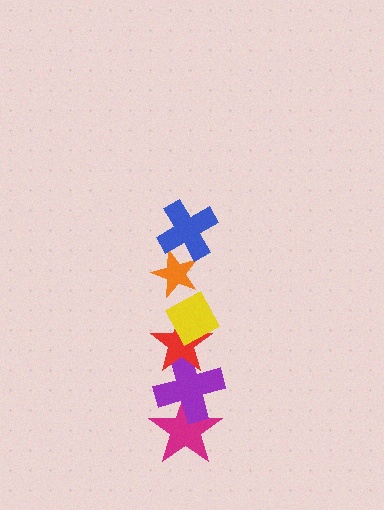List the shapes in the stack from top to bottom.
From top to bottom: the blue cross, the orange star, the yellow diamond, the red star, the purple cross, the magenta star.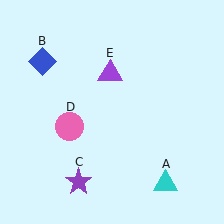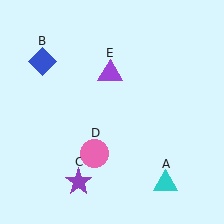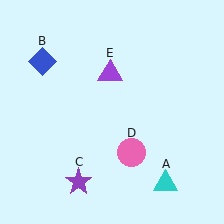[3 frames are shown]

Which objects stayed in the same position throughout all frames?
Cyan triangle (object A) and blue diamond (object B) and purple star (object C) and purple triangle (object E) remained stationary.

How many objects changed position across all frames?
1 object changed position: pink circle (object D).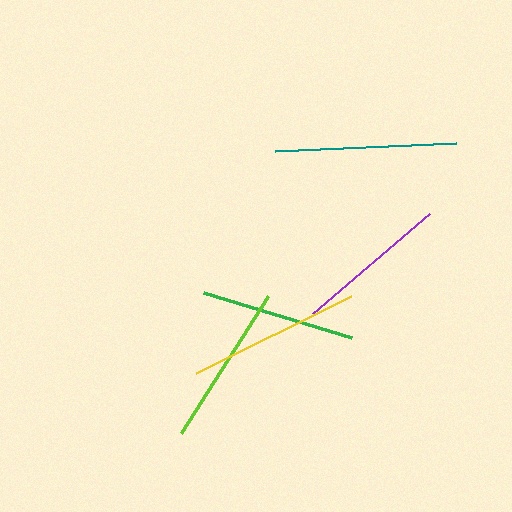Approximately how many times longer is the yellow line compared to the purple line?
The yellow line is approximately 1.1 times the length of the purple line.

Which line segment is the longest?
The teal line is the longest at approximately 180 pixels.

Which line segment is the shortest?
The purple line is the shortest at approximately 154 pixels.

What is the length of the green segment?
The green segment is approximately 155 pixels long.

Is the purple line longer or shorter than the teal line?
The teal line is longer than the purple line.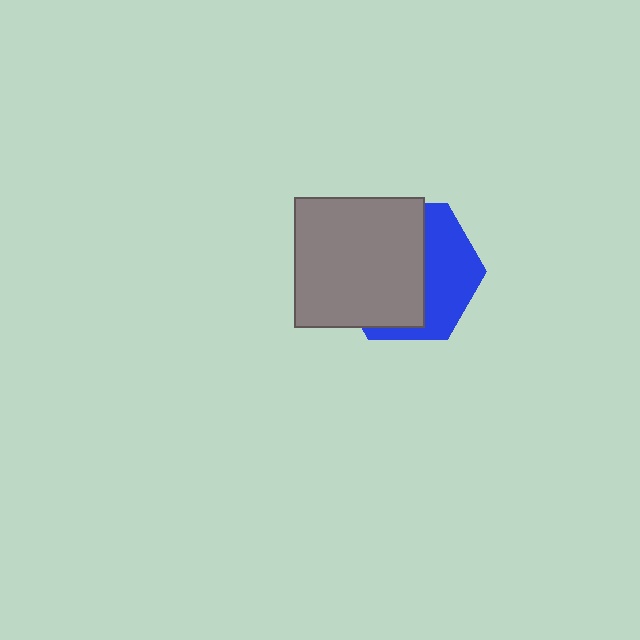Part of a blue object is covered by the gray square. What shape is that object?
It is a hexagon.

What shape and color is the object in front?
The object in front is a gray square.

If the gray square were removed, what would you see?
You would see the complete blue hexagon.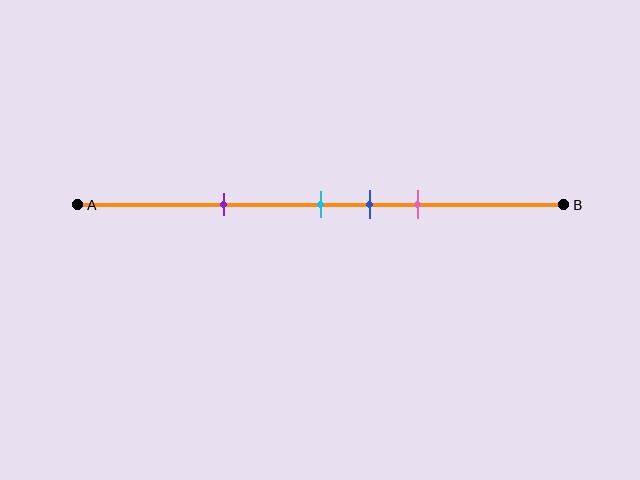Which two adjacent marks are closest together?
The cyan and blue marks are the closest adjacent pair.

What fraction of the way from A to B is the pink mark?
The pink mark is approximately 70% (0.7) of the way from A to B.